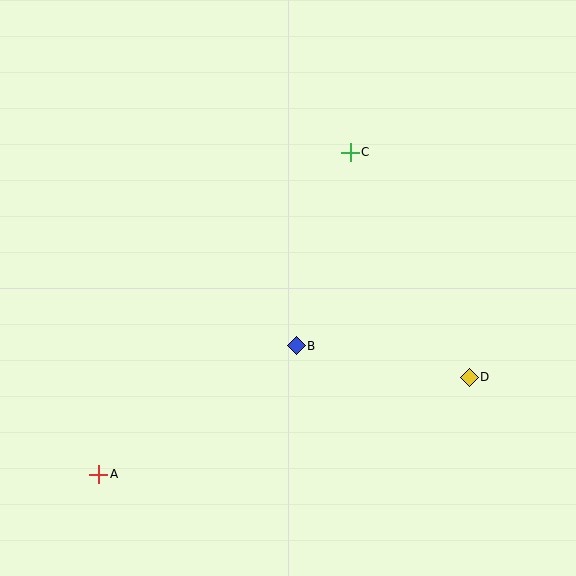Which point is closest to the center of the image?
Point B at (296, 346) is closest to the center.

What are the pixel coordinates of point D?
Point D is at (469, 377).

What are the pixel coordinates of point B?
Point B is at (296, 346).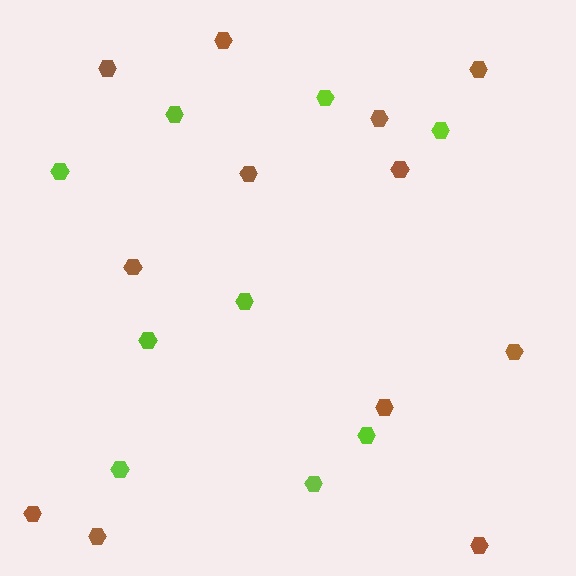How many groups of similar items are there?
There are 2 groups: one group of brown hexagons (12) and one group of lime hexagons (9).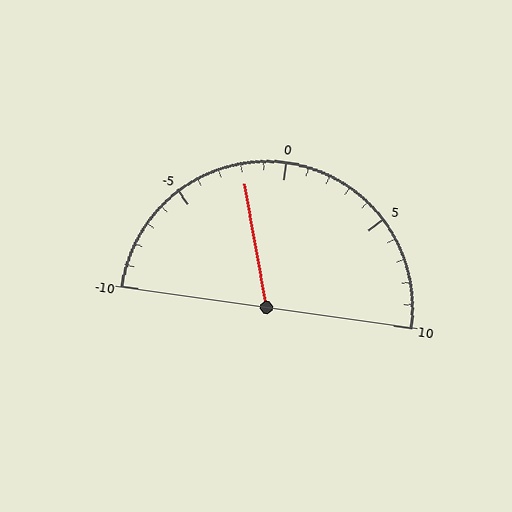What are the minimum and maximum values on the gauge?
The gauge ranges from -10 to 10.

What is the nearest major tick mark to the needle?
The nearest major tick mark is 0.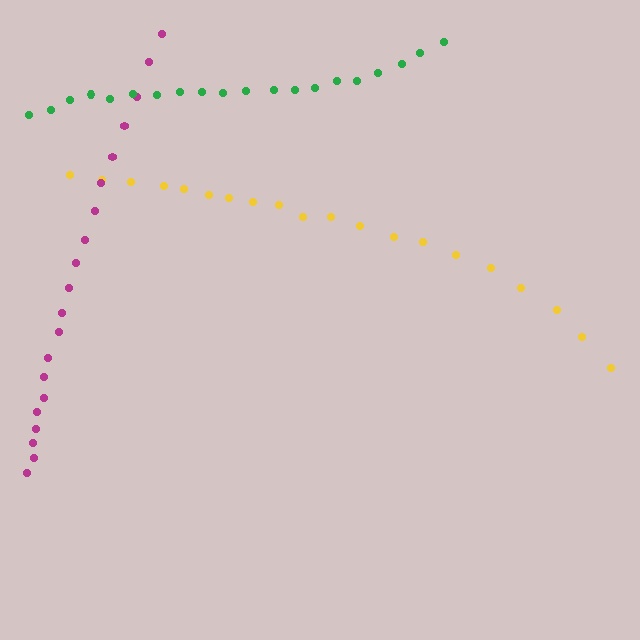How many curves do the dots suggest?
There are 3 distinct paths.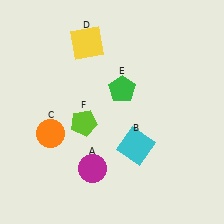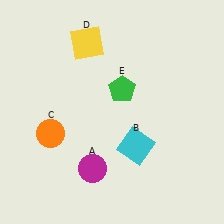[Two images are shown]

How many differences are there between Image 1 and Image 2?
There is 1 difference between the two images.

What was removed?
The lime pentagon (F) was removed in Image 2.